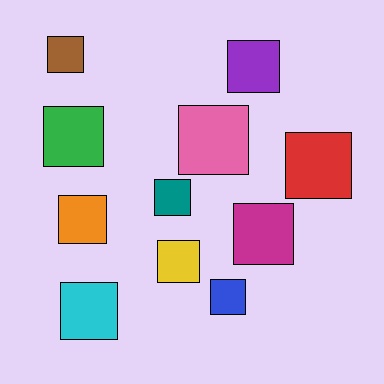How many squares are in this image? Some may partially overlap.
There are 11 squares.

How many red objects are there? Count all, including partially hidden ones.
There is 1 red object.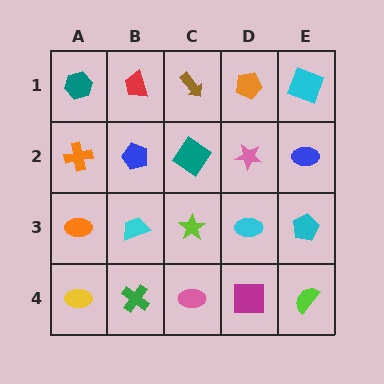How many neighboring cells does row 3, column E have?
3.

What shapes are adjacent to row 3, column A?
An orange cross (row 2, column A), a yellow ellipse (row 4, column A), a cyan trapezoid (row 3, column B).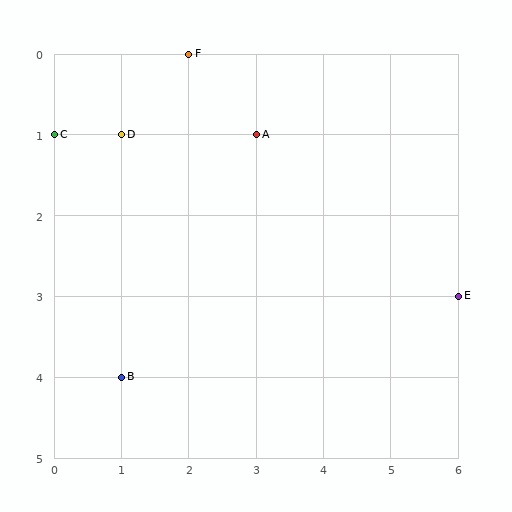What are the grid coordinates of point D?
Point D is at grid coordinates (1, 1).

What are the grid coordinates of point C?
Point C is at grid coordinates (0, 1).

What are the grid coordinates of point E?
Point E is at grid coordinates (6, 3).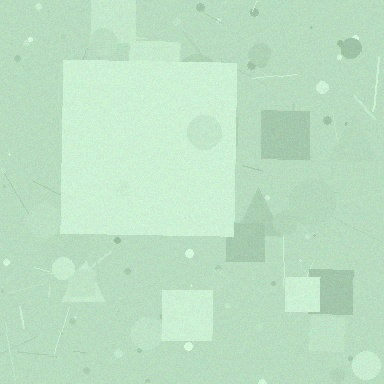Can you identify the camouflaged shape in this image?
The camouflaged shape is a square.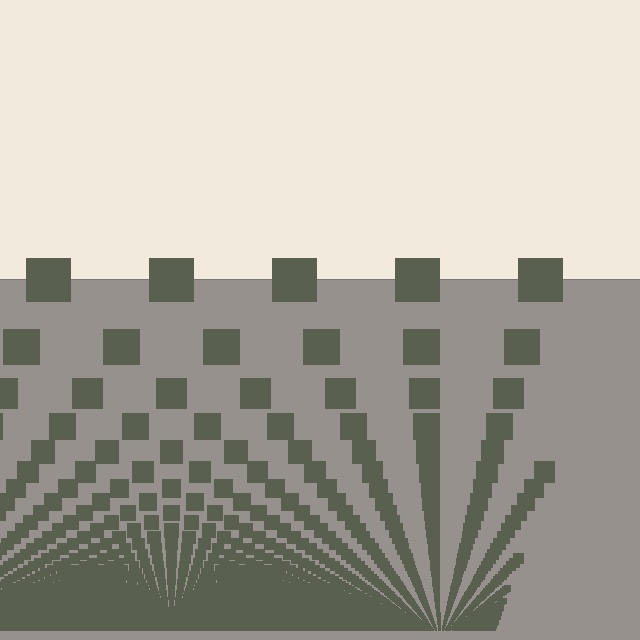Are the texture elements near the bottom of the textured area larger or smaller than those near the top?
Smaller. The gradient is inverted — elements near the bottom are smaller and denser.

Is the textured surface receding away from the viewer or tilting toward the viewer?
The surface appears to tilt toward the viewer. Texture elements get larger and sparser toward the top.